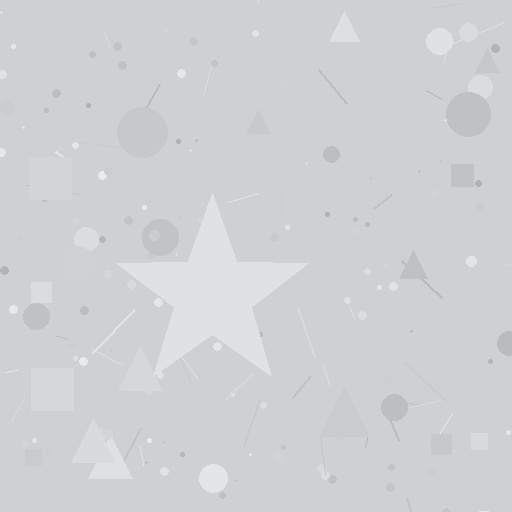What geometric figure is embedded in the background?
A star is embedded in the background.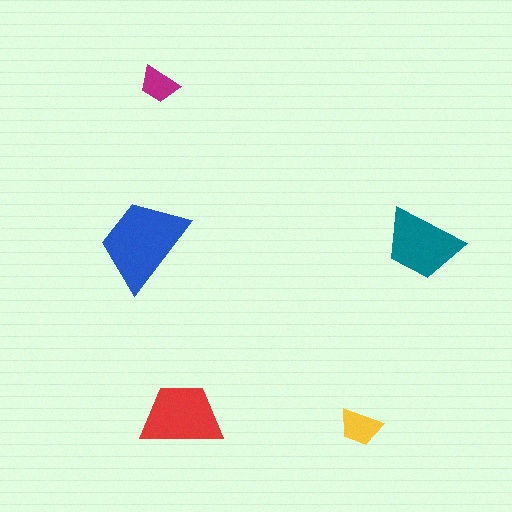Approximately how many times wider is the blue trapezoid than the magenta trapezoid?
About 2.5 times wider.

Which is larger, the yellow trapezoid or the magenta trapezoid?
The yellow one.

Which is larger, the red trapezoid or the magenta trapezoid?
The red one.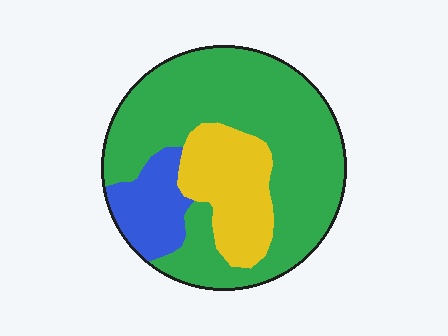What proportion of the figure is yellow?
Yellow covers 21% of the figure.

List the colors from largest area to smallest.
From largest to smallest: green, yellow, blue.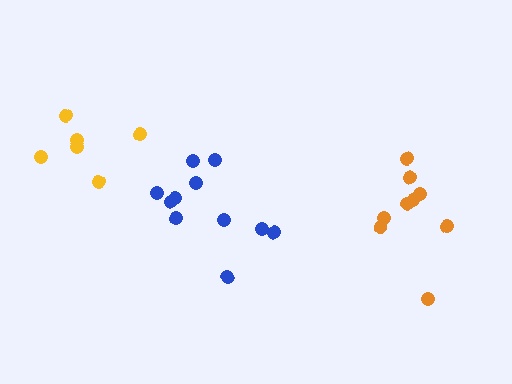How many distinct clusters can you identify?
There are 3 distinct clusters.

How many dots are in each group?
Group 1: 6 dots, Group 2: 9 dots, Group 3: 11 dots (26 total).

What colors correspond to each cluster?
The clusters are colored: yellow, orange, blue.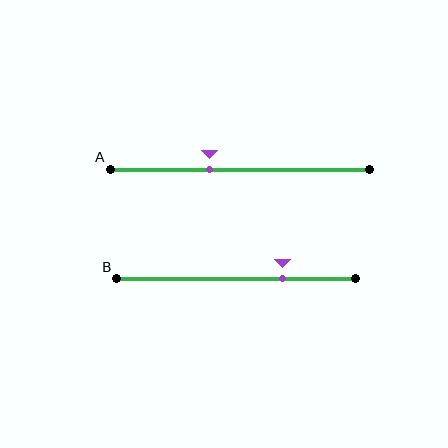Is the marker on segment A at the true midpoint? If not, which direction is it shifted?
No, the marker on segment A is shifted to the left by about 12% of the segment length.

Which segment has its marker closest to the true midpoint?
Segment A has its marker closest to the true midpoint.